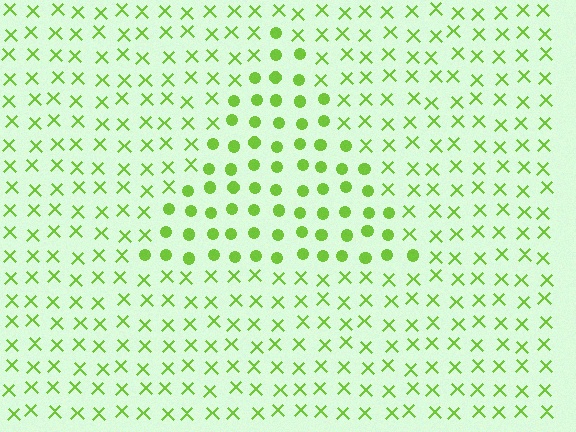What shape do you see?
I see a triangle.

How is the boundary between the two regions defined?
The boundary is defined by a change in element shape: circles inside vs. X marks outside. All elements share the same color and spacing.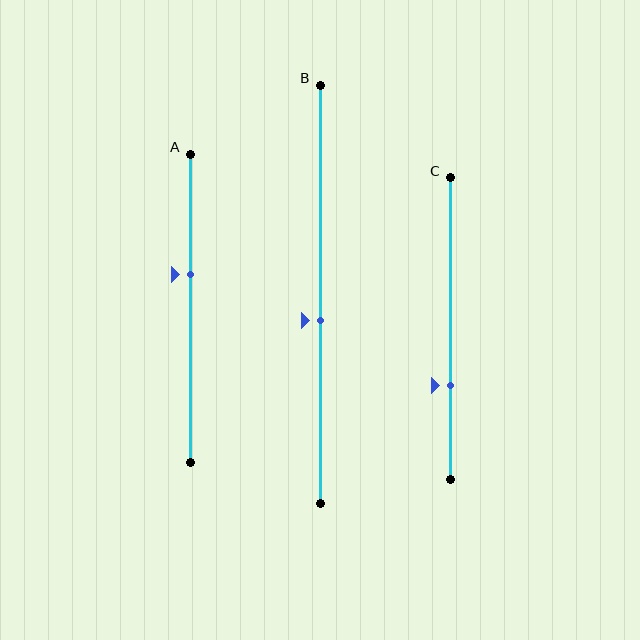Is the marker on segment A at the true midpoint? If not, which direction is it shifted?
No, the marker on segment A is shifted upward by about 11% of the segment length.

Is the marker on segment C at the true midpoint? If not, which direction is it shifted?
No, the marker on segment C is shifted downward by about 19% of the segment length.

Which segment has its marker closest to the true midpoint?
Segment B has its marker closest to the true midpoint.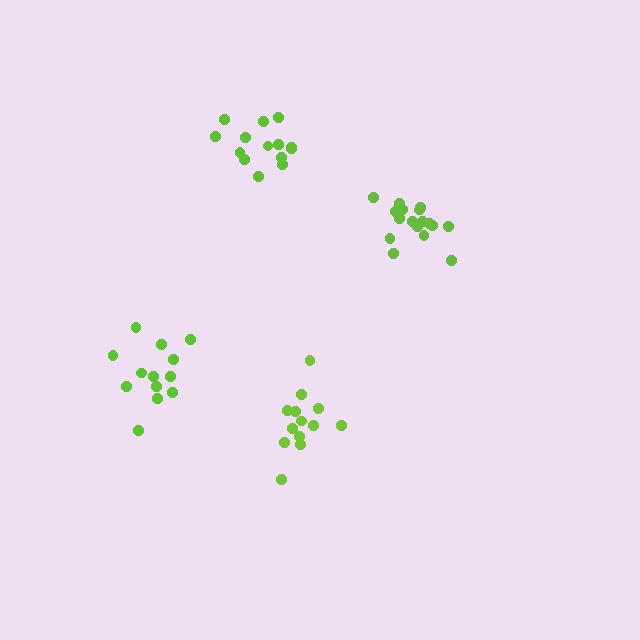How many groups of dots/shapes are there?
There are 4 groups.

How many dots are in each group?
Group 1: 13 dots, Group 2: 17 dots, Group 3: 14 dots, Group 4: 13 dots (57 total).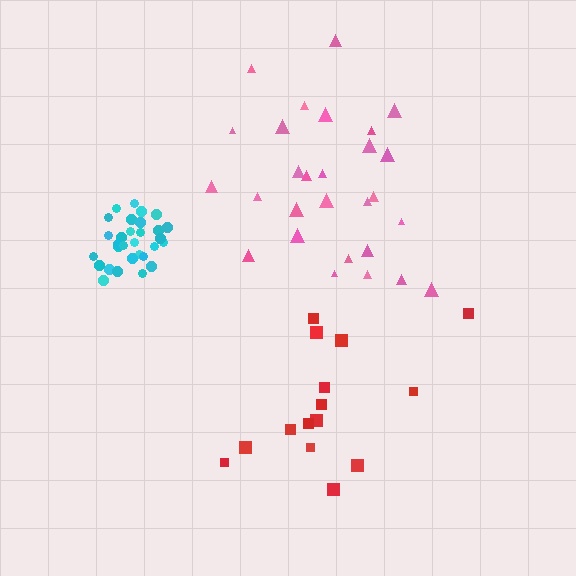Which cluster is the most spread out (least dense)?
Red.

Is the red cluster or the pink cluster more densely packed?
Pink.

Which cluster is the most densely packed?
Cyan.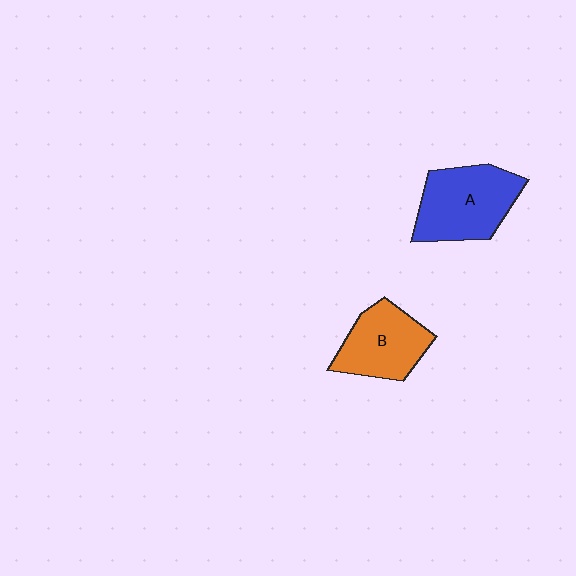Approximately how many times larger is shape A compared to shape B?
Approximately 1.2 times.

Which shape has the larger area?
Shape A (blue).